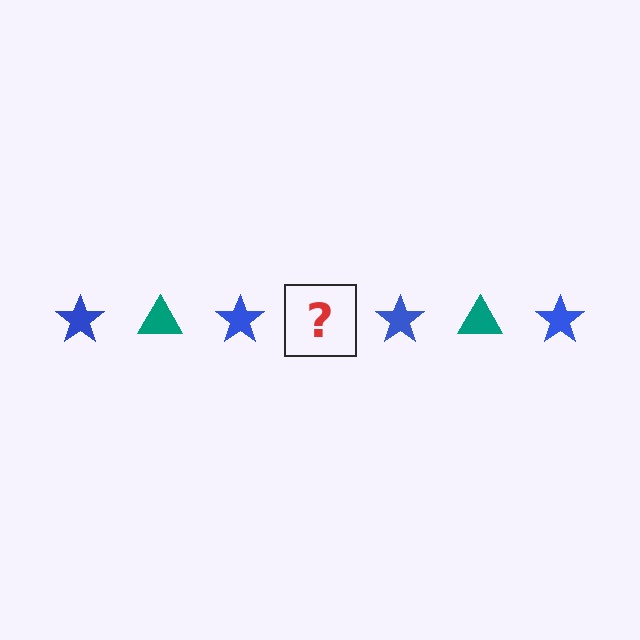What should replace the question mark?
The question mark should be replaced with a teal triangle.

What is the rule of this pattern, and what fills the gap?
The rule is that the pattern alternates between blue star and teal triangle. The gap should be filled with a teal triangle.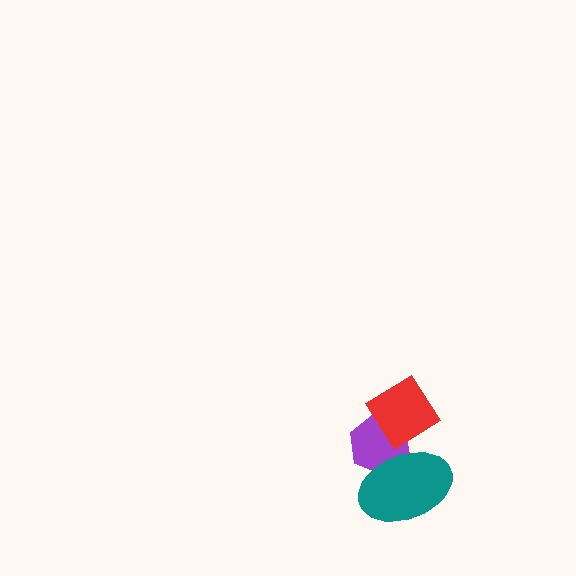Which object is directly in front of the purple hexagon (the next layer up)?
The teal ellipse is directly in front of the purple hexagon.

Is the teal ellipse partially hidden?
Yes, it is partially covered by another shape.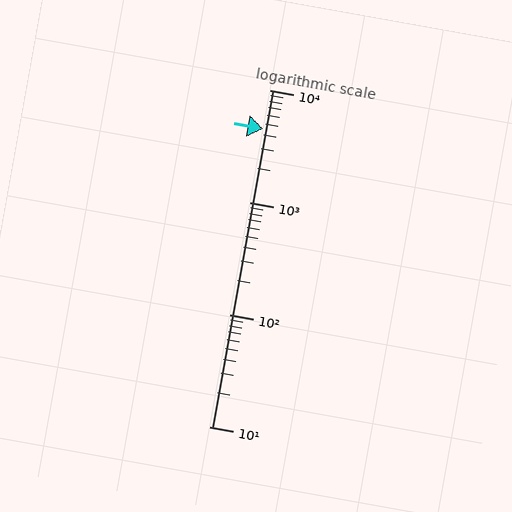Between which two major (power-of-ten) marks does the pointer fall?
The pointer is between 1000 and 10000.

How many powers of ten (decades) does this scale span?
The scale spans 3 decades, from 10 to 10000.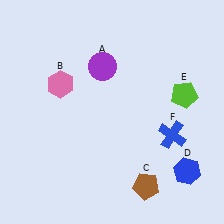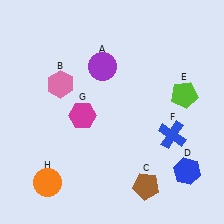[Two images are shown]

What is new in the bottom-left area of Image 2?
A magenta hexagon (G) was added in the bottom-left area of Image 2.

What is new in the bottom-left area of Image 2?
An orange circle (H) was added in the bottom-left area of Image 2.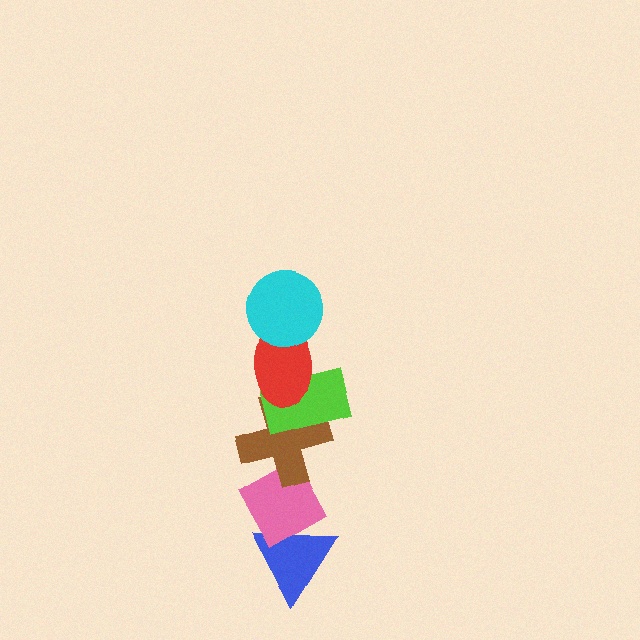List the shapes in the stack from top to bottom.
From top to bottom: the cyan circle, the red ellipse, the lime rectangle, the brown cross, the pink diamond, the blue triangle.